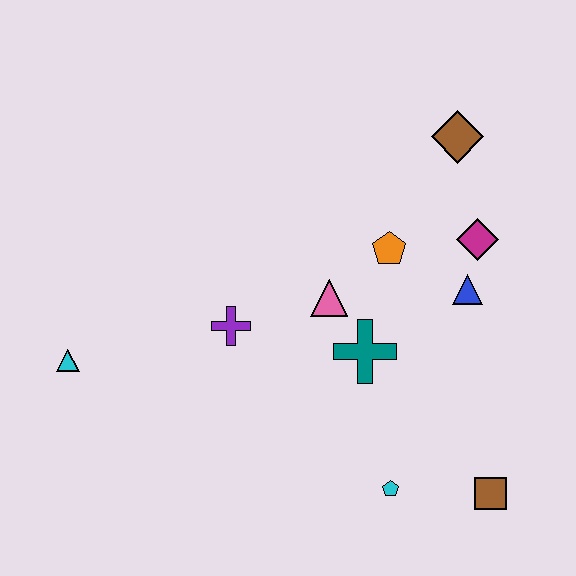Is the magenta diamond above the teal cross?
Yes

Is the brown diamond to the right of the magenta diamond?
No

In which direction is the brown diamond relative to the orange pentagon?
The brown diamond is above the orange pentagon.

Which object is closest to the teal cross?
The pink triangle is closest to the teal cross.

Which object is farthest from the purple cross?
The brown square is farthest from the purple cross.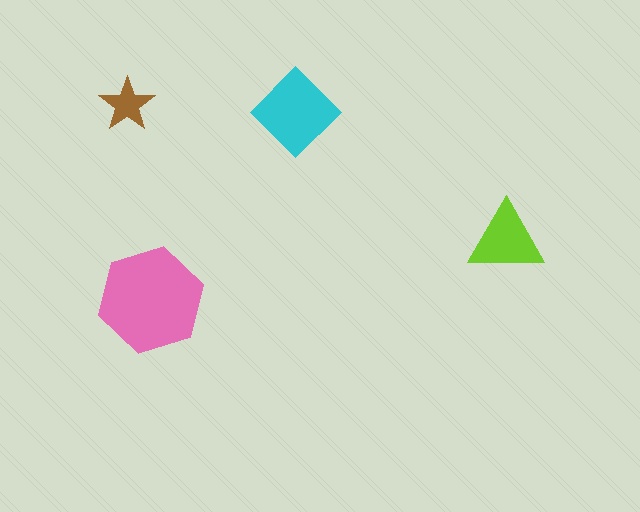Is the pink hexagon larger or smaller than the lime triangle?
Larger.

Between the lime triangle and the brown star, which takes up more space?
The lime triangle.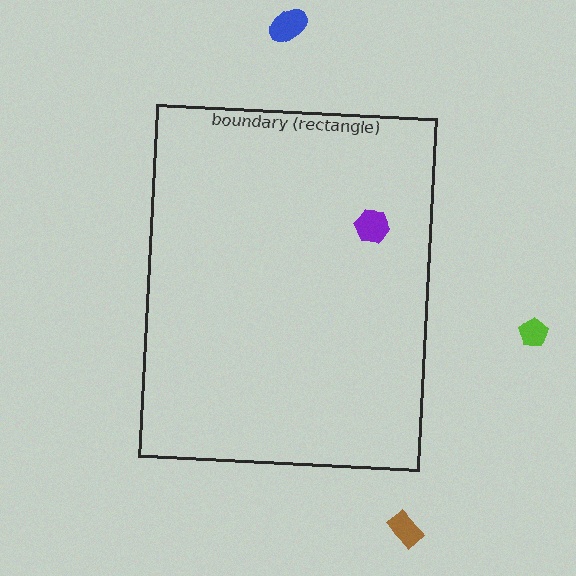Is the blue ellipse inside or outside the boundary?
Outside.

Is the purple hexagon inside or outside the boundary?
Inside.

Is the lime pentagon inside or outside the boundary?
Outside.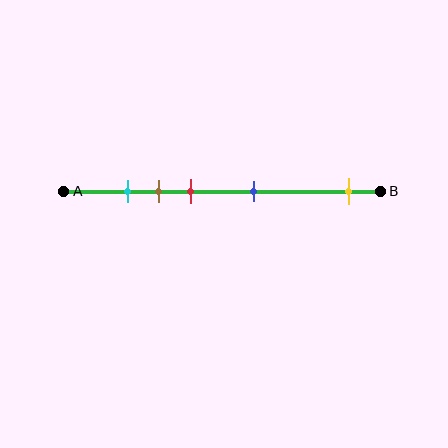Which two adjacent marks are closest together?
The cyan and brown marks are the closest adjacent pair.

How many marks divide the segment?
There are 5 marks dividing the segment.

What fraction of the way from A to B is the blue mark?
The blue mark is approximately 60% (0.6) of the way from A to B.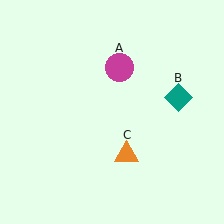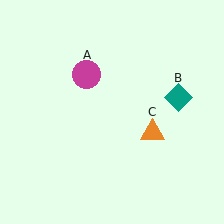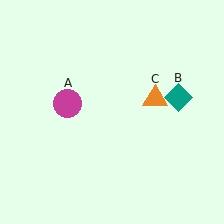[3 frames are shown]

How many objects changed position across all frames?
2 objects changed position: magenta circle (object A), orange triangle (object C).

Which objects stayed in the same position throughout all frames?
Teal diamond (object B) remained stationary.